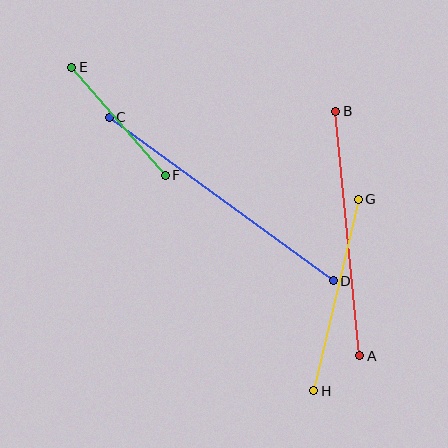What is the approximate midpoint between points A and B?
The midpoint is at approximately (348, 234) pixels.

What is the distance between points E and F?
The distance is approximately 143 pixels.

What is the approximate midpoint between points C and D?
The midpoint is at approximately (221, 199) pixels.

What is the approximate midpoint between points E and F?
The midpoint is at approximately (118, 121) pixels.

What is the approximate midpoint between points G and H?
The midpoint is at approximately (336, 295) pixels.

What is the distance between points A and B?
The distance is approximately 246 pixels.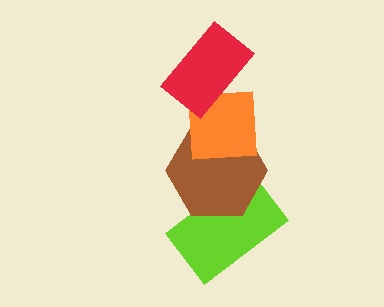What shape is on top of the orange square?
The red rectangle is on top of the orange square.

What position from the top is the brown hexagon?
The brown hexagon is 3rd from the top.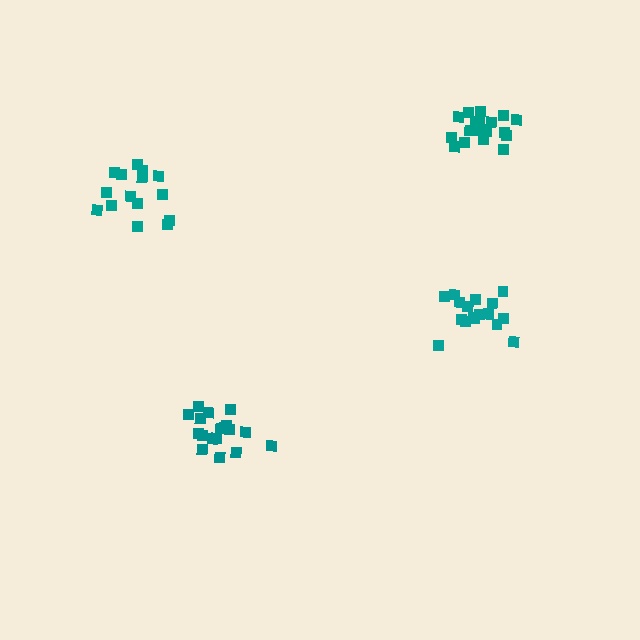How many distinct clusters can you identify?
There are 4 distinct clusters.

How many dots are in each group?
Group 1: 15 dots, Group 2: 20 dots, Group 3: 17 dots, Group 4: 18 dots (70 total).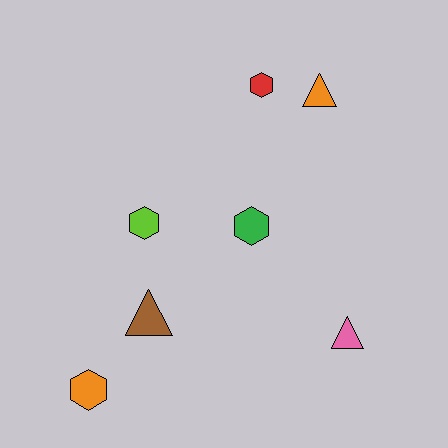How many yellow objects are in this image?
There are no yellow objects.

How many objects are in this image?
There are 7 objects.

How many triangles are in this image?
There are 3 triangles.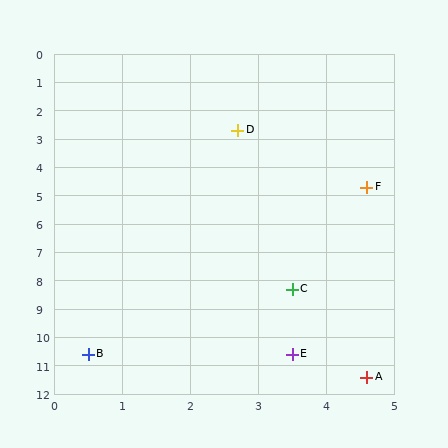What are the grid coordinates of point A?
Point A is at approximately (4.6, 11.4).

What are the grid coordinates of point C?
Point C is at approximately (3.5, 8.3).